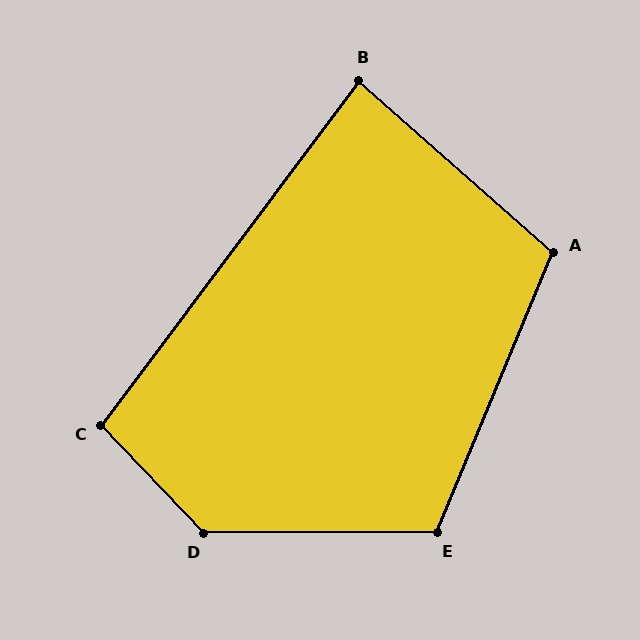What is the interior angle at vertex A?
Approximately 109 degrees (obtuse).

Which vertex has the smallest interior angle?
B, at approximately 85 degrees.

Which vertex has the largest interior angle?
D, at approximately 133 degrees.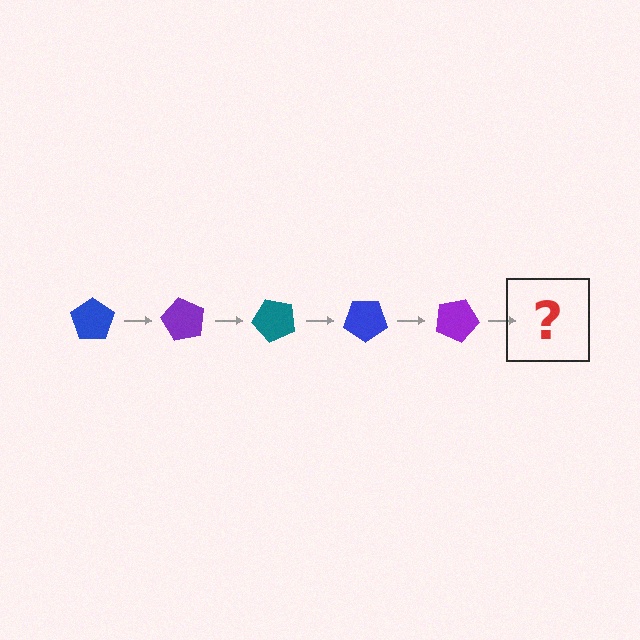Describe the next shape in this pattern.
It should be a teal pentagon, rotated 300 degrees from the start.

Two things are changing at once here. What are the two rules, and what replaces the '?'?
The two rules are that it rotates 60 degrees each step and the color cycles through blue, purple, and teal. The '?' should be a teal pentagon, rotated 300 degrees from the start.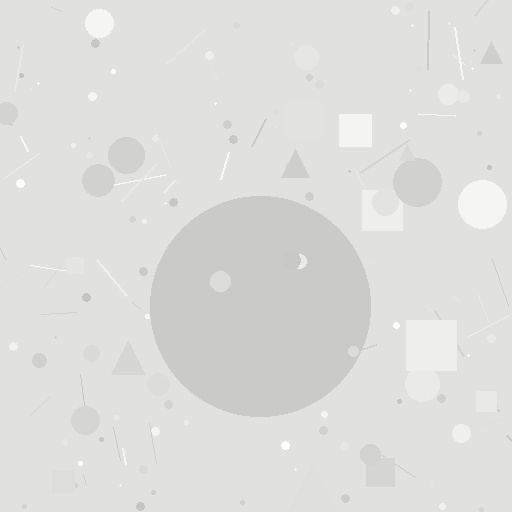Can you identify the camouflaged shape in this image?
The camouflaged shape is a circle.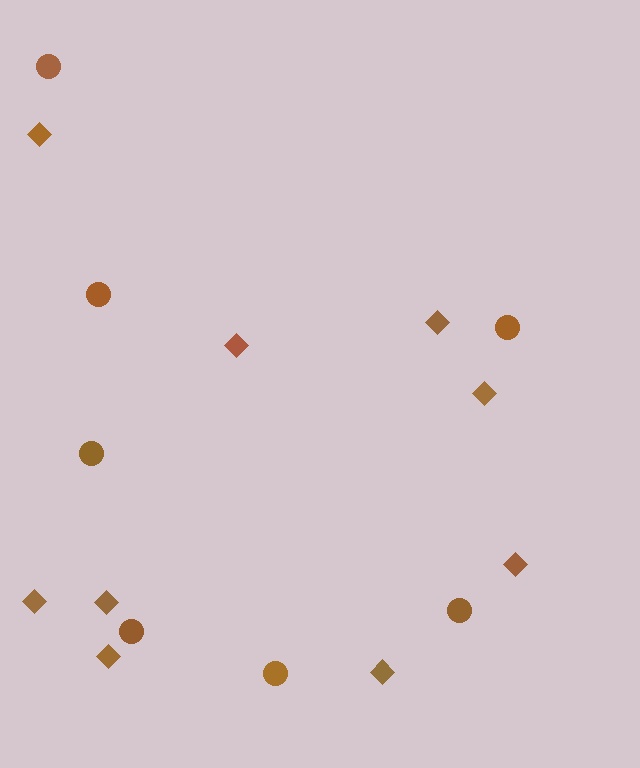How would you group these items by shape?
There are 2 groups: one group of diamonds (9) and one group of circles (7).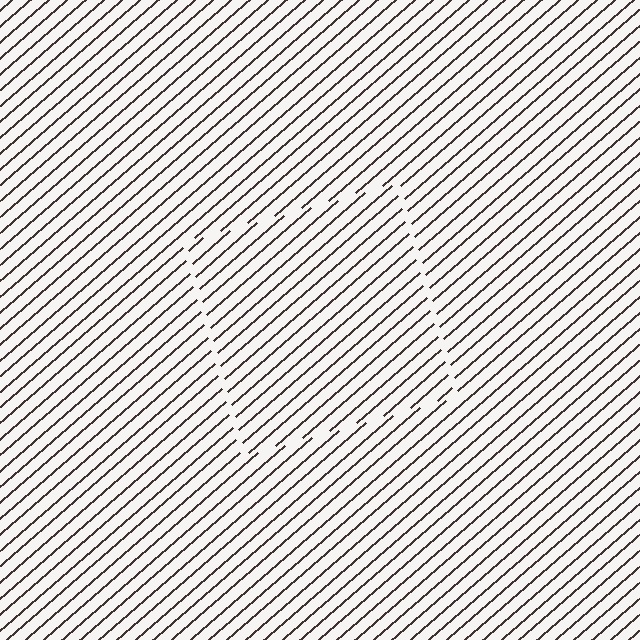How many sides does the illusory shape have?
4 sides — the line-ends trace a square.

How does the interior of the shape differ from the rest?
The interior of the shape contains the same grating, shifted by half a period — the contour is defined by the phase discontinuity where line-ends from the inner and outer gratings abut.